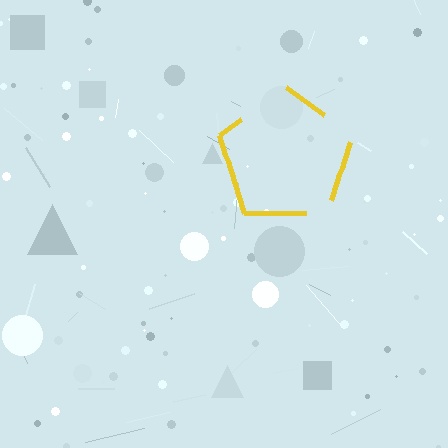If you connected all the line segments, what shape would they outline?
They would outline a pentagon.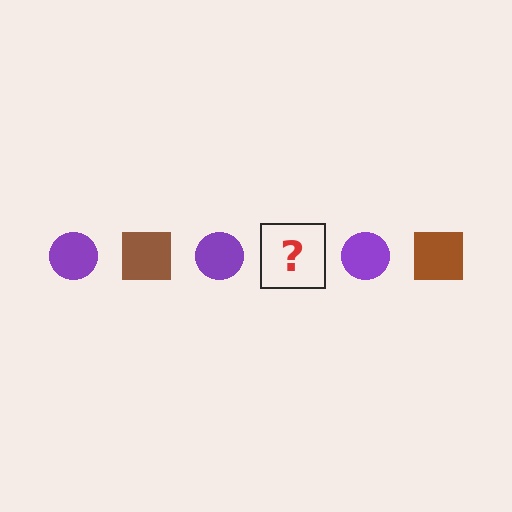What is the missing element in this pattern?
The missing element is a brown square.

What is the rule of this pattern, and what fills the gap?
The rule is that the pattern alternates between purple circle and brown square. The gap should be filled with a brown square.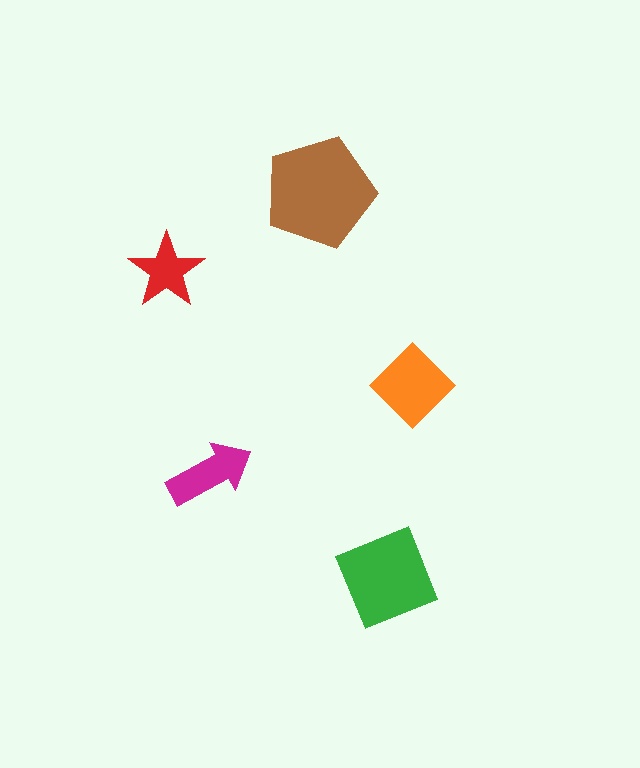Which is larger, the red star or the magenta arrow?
The magenta arrow.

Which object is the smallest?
The red star.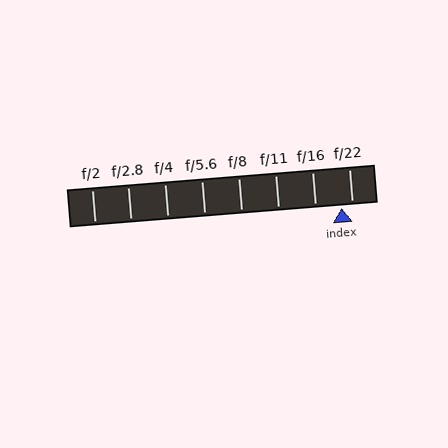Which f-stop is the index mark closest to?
The index mark is closest to f/22.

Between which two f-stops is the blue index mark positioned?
The index mark is between f/16 and f/22.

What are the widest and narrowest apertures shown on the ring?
The widest aperture shown is f/2 and the narrowest is f/22.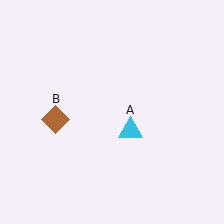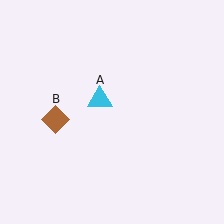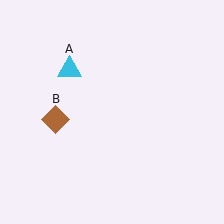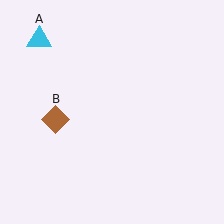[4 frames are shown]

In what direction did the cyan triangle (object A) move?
The cyan triangle (object A) moved up and to the left.